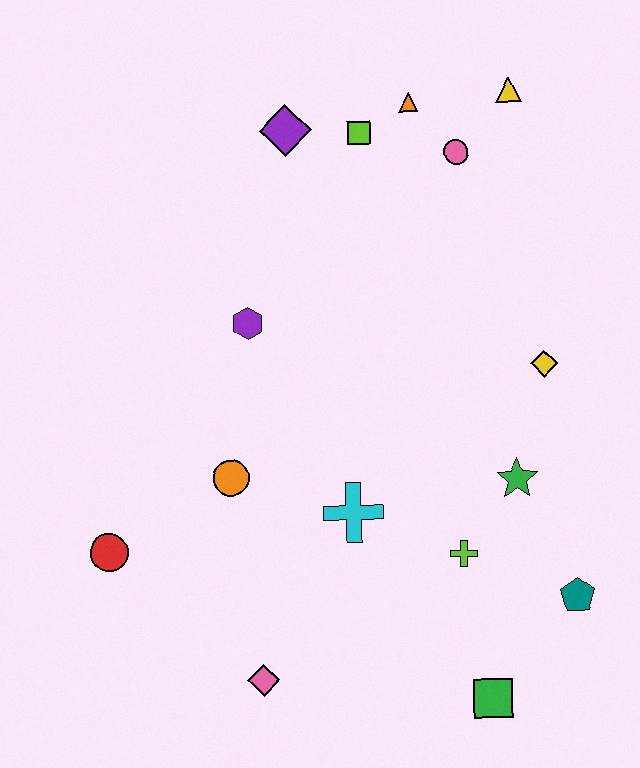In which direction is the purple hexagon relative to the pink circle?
The purple hexagon is to the left of the pink circle.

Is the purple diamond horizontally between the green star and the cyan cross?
No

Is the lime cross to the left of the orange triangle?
No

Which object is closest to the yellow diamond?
The green star is closest to the yellow diamond.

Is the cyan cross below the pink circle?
Yes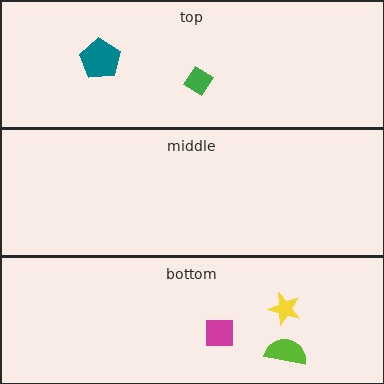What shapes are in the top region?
The teal pentagon, the green diamond.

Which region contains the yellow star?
The bottom region.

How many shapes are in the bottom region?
3.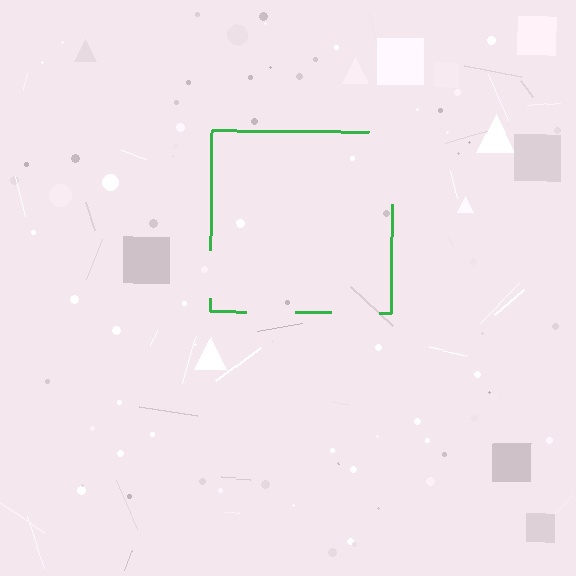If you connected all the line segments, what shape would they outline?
They would outline a square.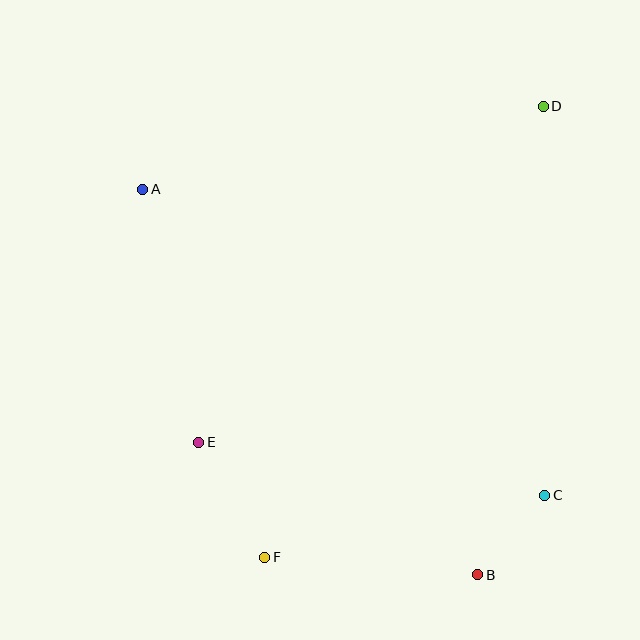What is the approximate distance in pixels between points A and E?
The distance between A and E is approximately 259 pixels.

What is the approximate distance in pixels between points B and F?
The distance between B and F is approximately 214 pixels.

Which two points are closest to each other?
Points B and C are closest to each other.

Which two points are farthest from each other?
Points D and F are farthest from each other.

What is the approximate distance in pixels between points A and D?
The distance between A and D is approximately 409 pixels.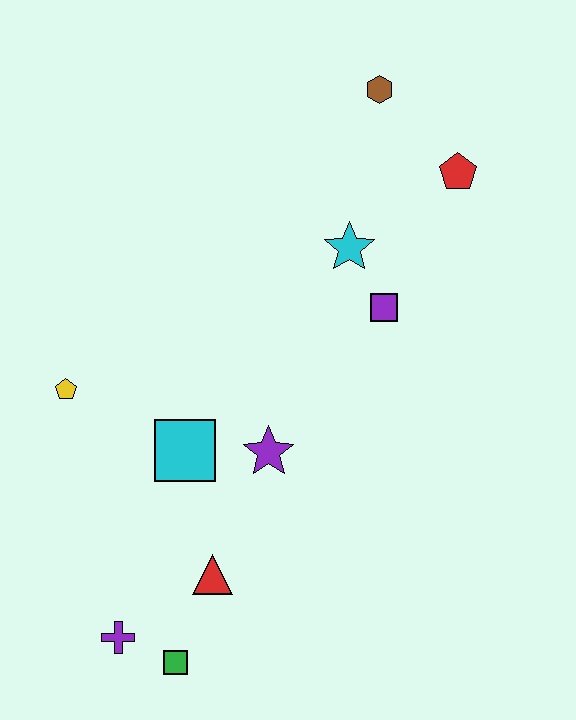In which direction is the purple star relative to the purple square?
The purple star is below the purple square.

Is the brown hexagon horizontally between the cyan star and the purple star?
No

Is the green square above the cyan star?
No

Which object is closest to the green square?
The purple cross is closest to the green square.